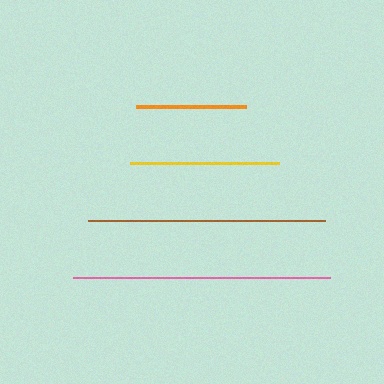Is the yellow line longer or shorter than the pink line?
The pink line is longer than the yellow line.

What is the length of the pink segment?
The pink segment is approximately 257 pixels long.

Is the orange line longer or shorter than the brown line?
The brown line is longer than the orange line.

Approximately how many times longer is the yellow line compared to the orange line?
The yellow line is approximately 1.4 times the length of the orange line.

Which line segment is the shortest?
The orange line is the shortest at approximately 110 pixels.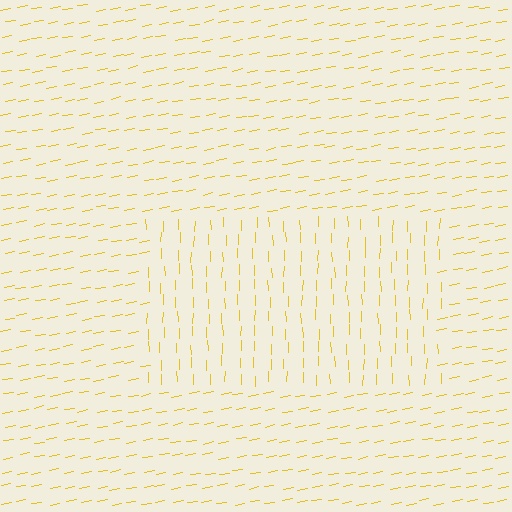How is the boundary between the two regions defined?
The boundary is defined purely by a change in line orientation (approximately 80 degrees difference). All lines are the same color and thickness.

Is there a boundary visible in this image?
Yes, there is a texture boundary formed by a change in line orientation.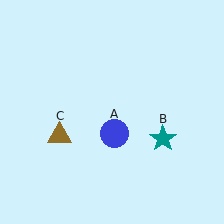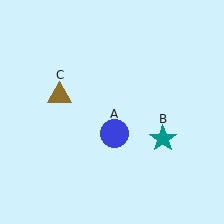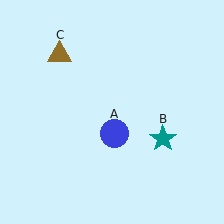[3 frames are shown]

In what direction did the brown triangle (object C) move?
The brown triangle (object C) moved up.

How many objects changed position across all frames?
1 object changed position: brown triangle (object C).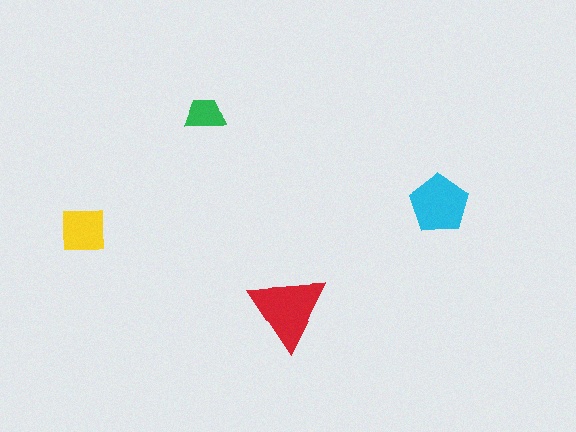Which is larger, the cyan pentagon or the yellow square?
The cyan pentagon.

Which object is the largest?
The red triangle.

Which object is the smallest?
The green trapezoid.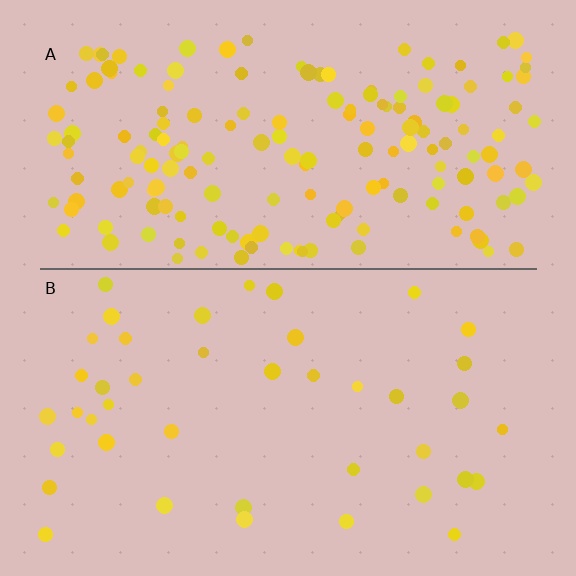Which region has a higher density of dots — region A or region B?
A (the top).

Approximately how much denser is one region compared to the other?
Approximately 4.1× — region A over region B.